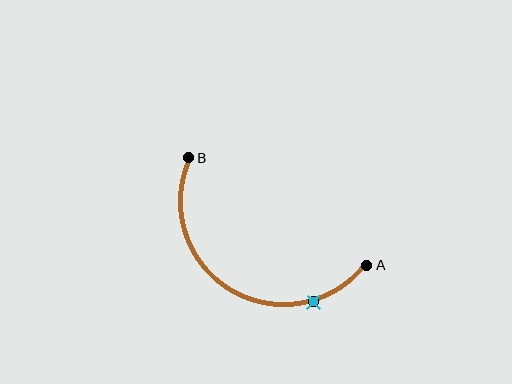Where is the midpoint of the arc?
The arc midpoint is the point on the curve farthest from the straight line joining A and B. It sits below that line.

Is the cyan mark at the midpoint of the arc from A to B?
No. The cyan mark lies on the arc but is closer to endpoint A. The arc midpoint would be at the point on the curve equidistant along the arc from both A and B.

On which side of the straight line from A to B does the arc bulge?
The arc bulges below the straight line connecting A and B.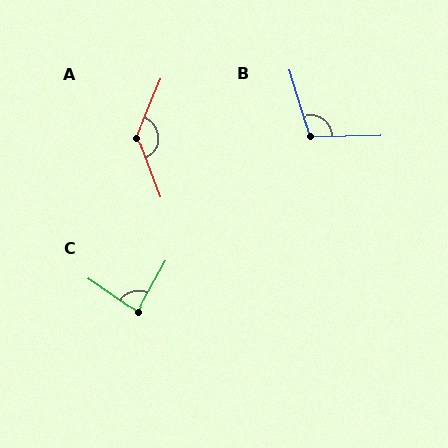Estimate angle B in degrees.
Approximately 105 degrees.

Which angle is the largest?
A, at approximately 137 degrees.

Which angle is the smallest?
C, at approximately 85 degrees.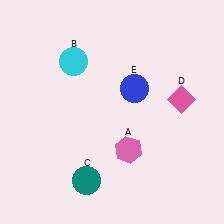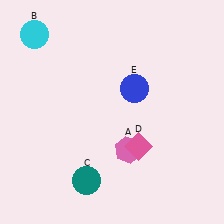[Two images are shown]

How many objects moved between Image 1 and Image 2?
2 objects moved between the two images.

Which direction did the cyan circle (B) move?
The cyan circle (B) moved left.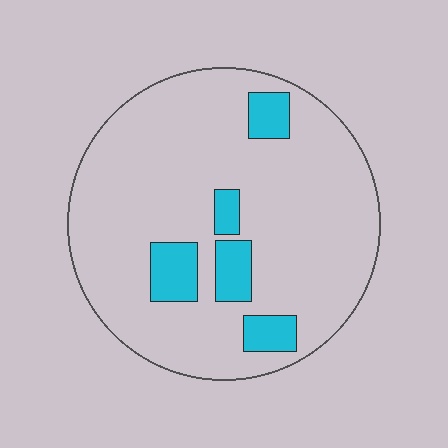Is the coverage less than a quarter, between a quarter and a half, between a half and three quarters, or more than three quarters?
Less than a quarter.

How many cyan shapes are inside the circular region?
5.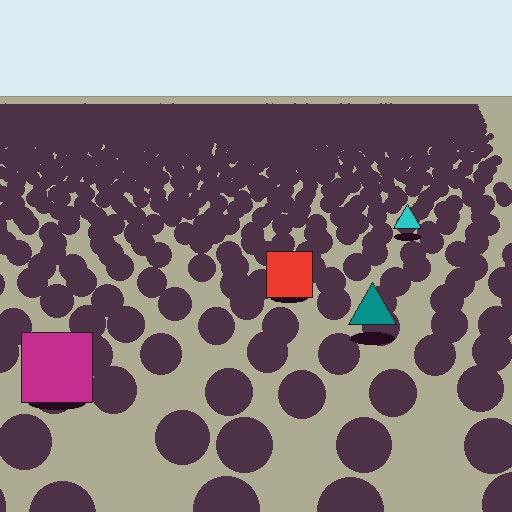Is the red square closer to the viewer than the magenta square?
No. The magenta square is closer — you can tell from the texture gradient: the ground texture is coarser near it.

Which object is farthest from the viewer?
The cyan triangle is farthest from the viewer. It appears smaller and the ground texture around it is denser.